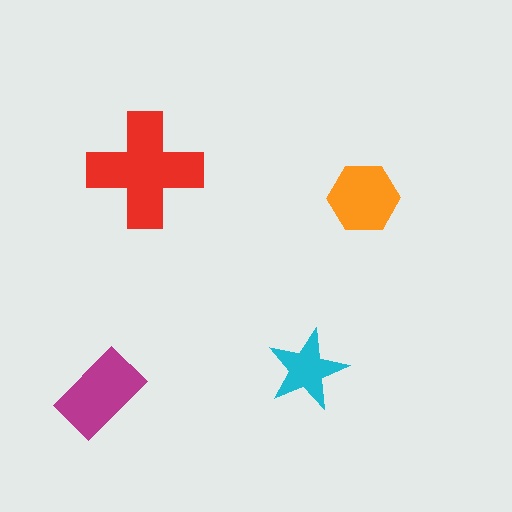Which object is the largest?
The red cross.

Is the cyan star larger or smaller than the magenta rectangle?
Smaller.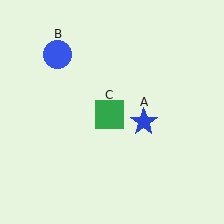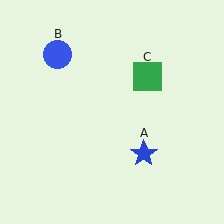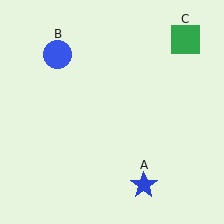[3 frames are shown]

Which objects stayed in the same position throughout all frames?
Blue circle (object B) remained stationary.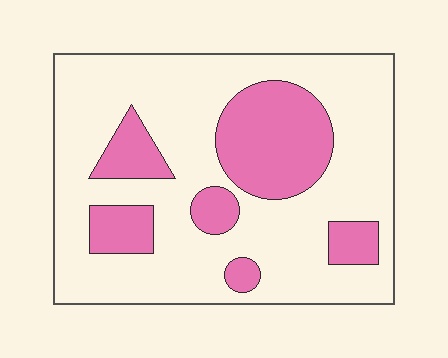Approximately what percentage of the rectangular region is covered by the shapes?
Approximately 25%.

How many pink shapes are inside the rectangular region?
6.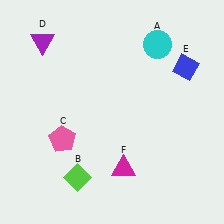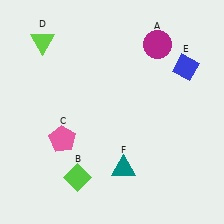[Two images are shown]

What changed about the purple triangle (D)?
In Image 1, D is purple. In Image 2, it changed to lime.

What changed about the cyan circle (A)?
In Image 1, A is cyan. In Image 2, it changed to magenta.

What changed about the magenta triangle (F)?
In Image 1, F is magenta. In Image 2, it changed to teal.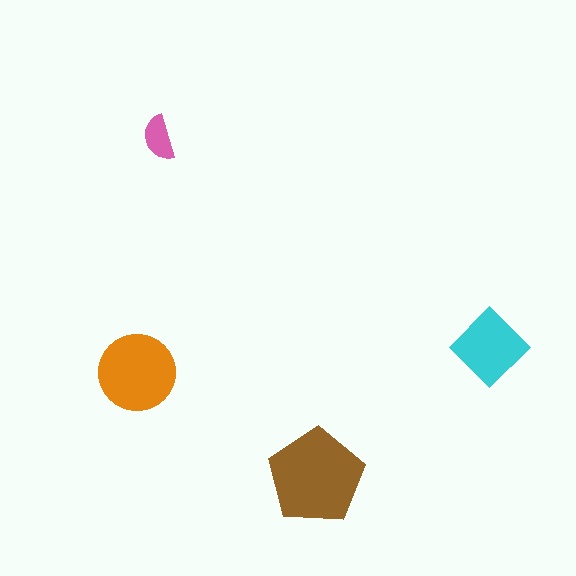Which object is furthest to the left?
The orange circle is leftmost.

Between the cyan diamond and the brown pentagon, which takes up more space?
The brown pentagon.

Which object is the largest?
The brown pentagon.